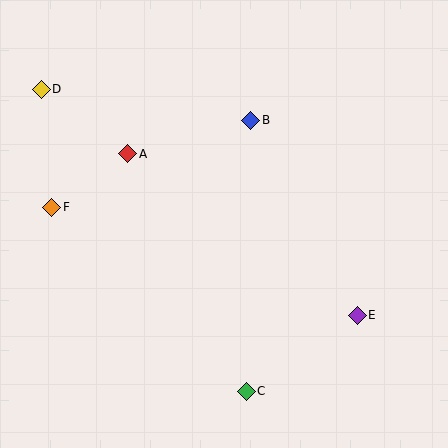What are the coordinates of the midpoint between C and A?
The midpoint between C and A is at (187, 272).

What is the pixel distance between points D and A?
The distance between D and A is 108 pixels.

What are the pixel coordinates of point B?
Point B is at (251, 120).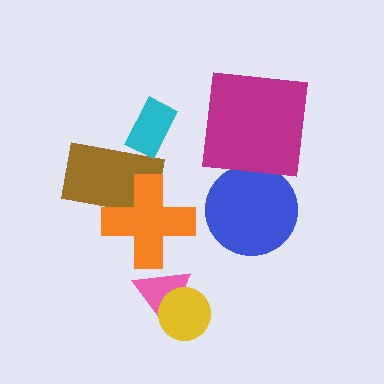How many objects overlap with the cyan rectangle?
1 object overlaps with the cyan rectangle.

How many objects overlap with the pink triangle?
1 object overlaps with the pink triangle.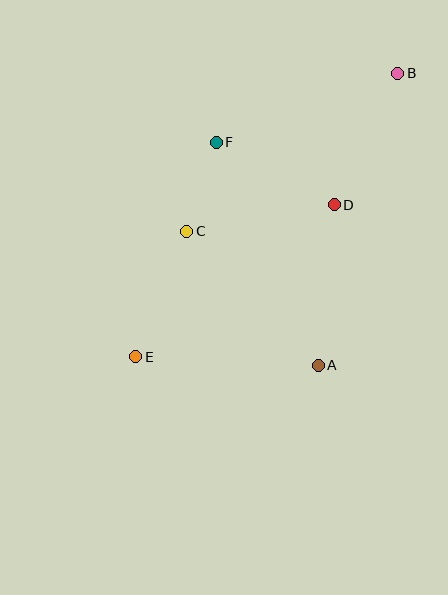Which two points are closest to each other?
Points C and F are closest to each other.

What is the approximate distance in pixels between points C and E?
The distance between C and E is approximately 135 pixels.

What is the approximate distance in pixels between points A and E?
The distance between A and E is approximately 183 pixels.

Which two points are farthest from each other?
Points B and E are farthest from each other.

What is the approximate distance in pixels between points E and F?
The distance between E and F is approximately 229 pixels.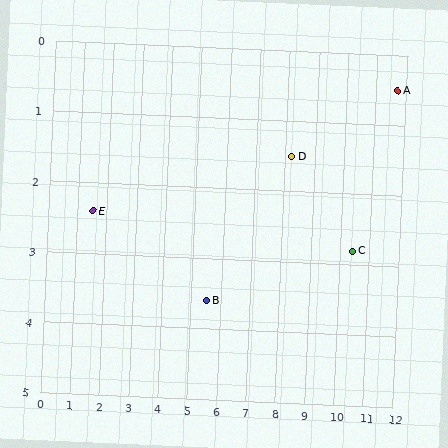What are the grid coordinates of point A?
Point A is at approximately (11.7, 0.5).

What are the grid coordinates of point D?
Point D is at approximately (8.2, 1.5).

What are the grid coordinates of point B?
Point B is at approximately (5.5, 3.6).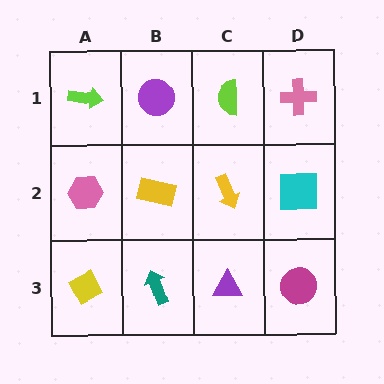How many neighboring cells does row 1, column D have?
2.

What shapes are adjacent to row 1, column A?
A pink hexagon (row 2, column A), a purple circle (row 1, column B).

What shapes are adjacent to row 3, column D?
A cyan square (row 2, column D), a purple triangle (row 3, column C).